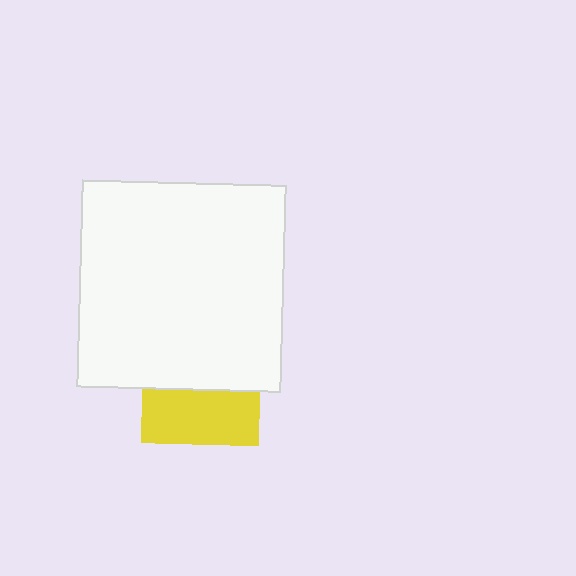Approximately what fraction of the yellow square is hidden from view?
Roughly 54% of the yellow square is hidden behind the white rectangle.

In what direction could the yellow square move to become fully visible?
The yellow square could move down. That would shift it out from behind the white rectangle entirely.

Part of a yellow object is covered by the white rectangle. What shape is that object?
It is a square.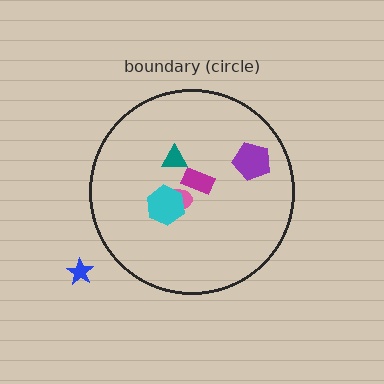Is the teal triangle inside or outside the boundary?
Inside.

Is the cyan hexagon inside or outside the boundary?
Inside.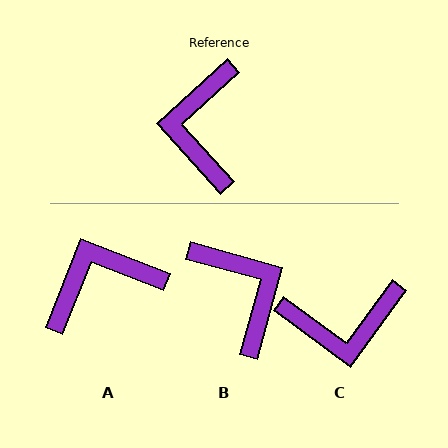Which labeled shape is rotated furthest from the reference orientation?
B, about 147 degrees away.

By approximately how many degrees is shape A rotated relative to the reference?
Approximately 63 degrees clockwise.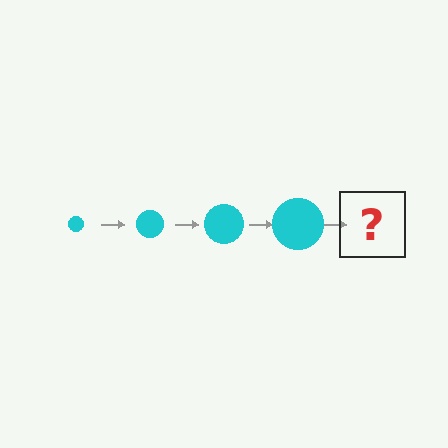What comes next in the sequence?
The next element should be a cyan circle, larger than the previous one.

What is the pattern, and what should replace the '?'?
The pattern is that the circle gets progressively larger each step. The '?' should be a cyan circle, larger than the previous one.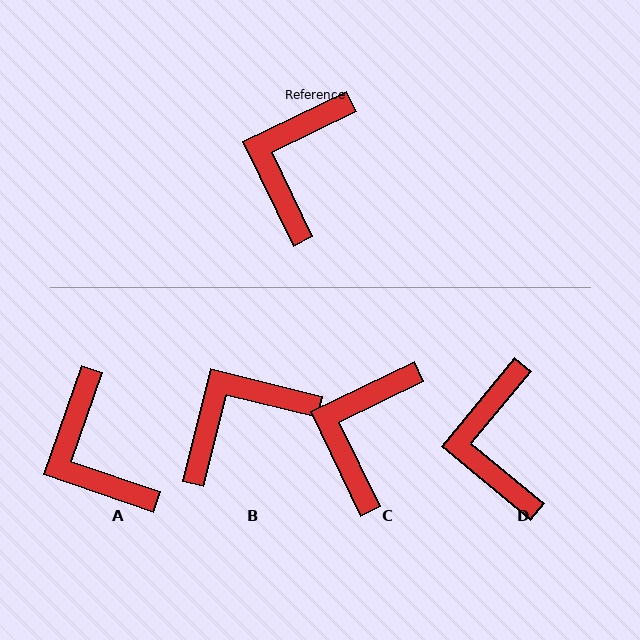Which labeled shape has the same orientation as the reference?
C.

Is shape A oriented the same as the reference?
No, it is off by about 45 degrees.